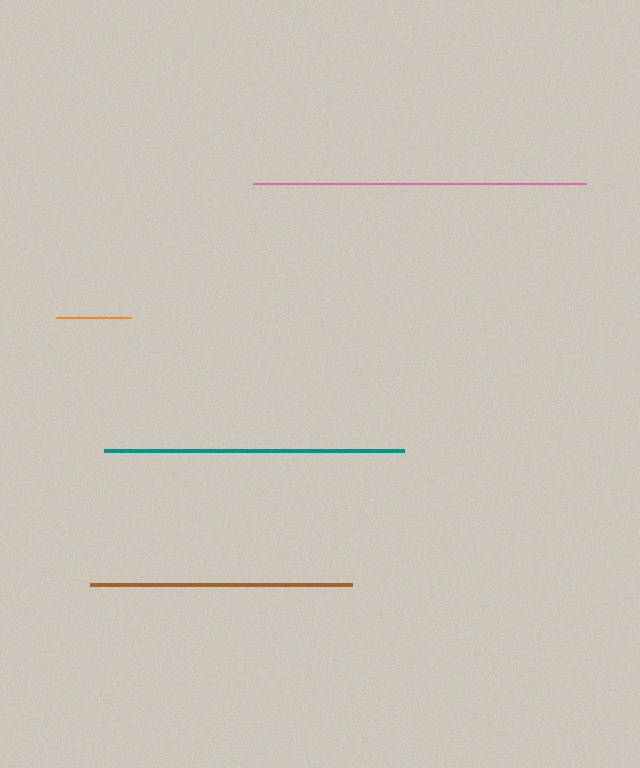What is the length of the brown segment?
The brown segment is approximately 262 pixels long.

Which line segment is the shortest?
The orange line is the shortest at approximately 75 pixels.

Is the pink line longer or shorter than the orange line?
The pink line is longer than the orange line.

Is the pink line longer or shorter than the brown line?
The pink line is longer than the brown line.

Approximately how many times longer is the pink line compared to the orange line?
The pink line is approximately 4.4 times the length of the orange line.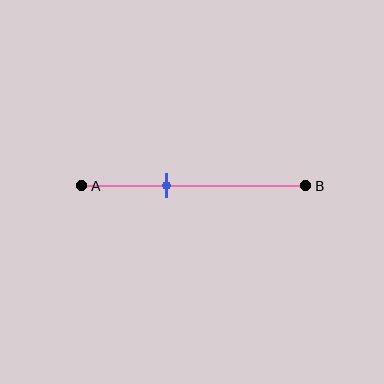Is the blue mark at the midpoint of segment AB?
No, the mark is at about 40% from A, not at the 50% midpoint.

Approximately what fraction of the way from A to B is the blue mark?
The blue mark is approximately 40% of the way from A to B.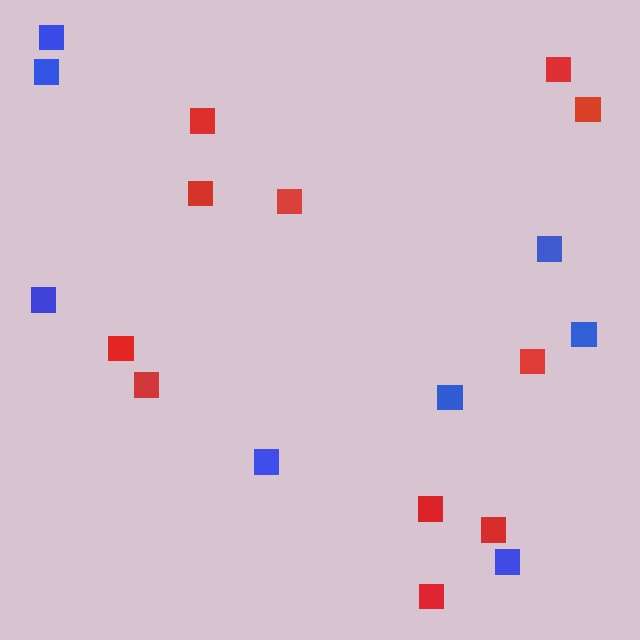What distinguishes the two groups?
There are 2 groups: one group of blue squares (8) and one group of red squares (11).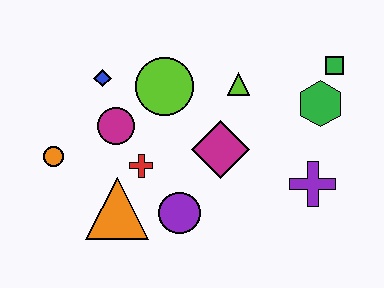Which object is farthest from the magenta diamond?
The orange circle is farthest from the magenta diamond.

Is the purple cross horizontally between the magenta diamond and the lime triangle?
No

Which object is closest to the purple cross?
The green hexagon is closest to the purple cross.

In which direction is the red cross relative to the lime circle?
The red cross is below the lime circle.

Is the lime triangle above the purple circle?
Yes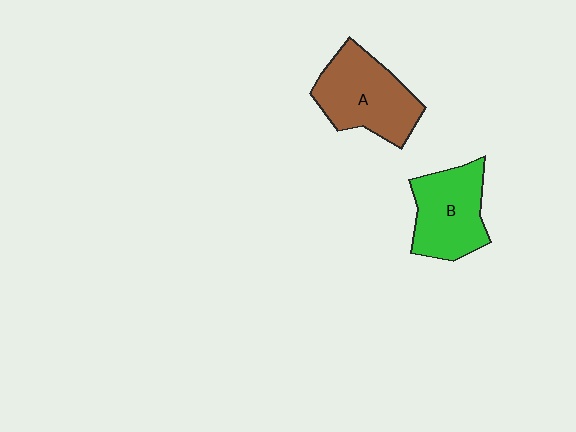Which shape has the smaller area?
Shape B (green).